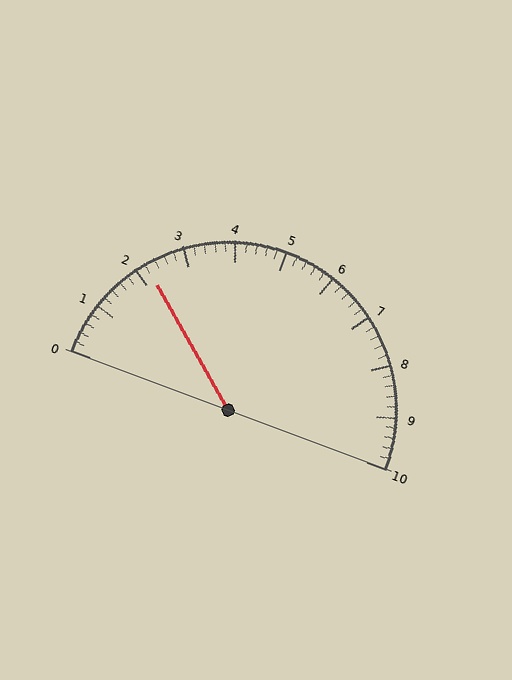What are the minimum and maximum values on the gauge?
The gauge ranges from 0 to 10.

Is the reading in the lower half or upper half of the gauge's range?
The reading is in the lower half of the range (0 to 10).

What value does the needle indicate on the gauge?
The needle indicates approximately 2.2.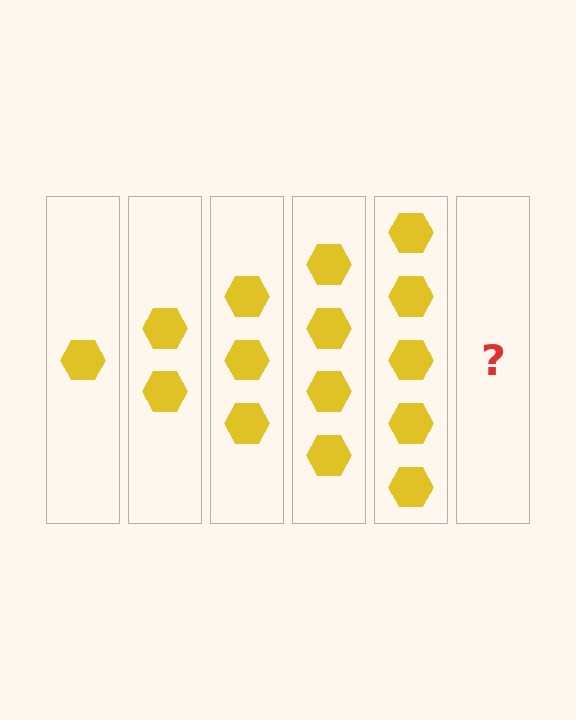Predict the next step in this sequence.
The next step is 6 hexagons.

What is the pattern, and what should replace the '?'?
The pattern is that each step adds one more hexagon. The '?' should be 6 hexagons.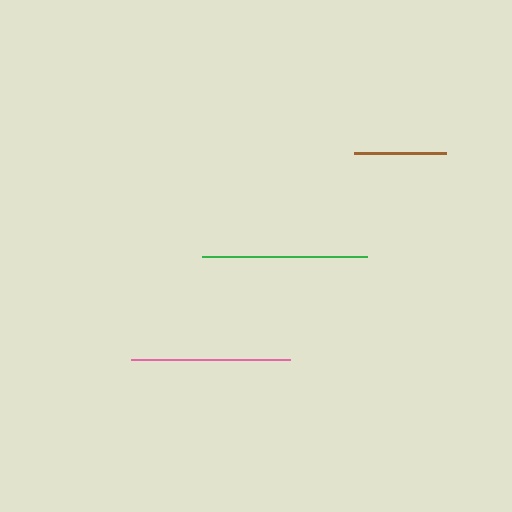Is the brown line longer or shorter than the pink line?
The pink line is longer than the brown line.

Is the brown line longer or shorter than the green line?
The green line is longer than the brown line.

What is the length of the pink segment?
The pink segment is approximately 160 pixels long.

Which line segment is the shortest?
The brown line is the shortest at approximately 92 pixels.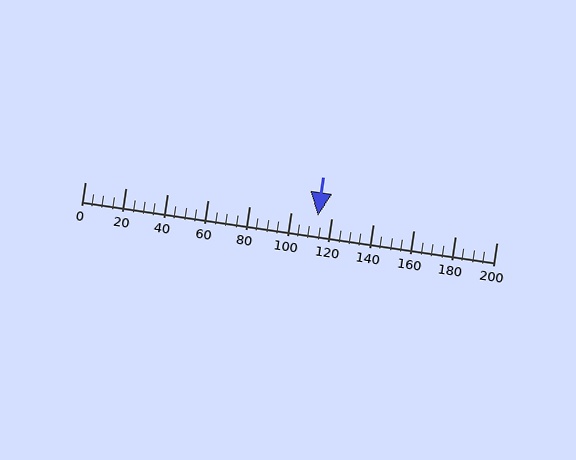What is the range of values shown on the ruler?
The ruler shows values from 0 to 200.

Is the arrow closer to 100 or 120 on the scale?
The arrow is closer to 120.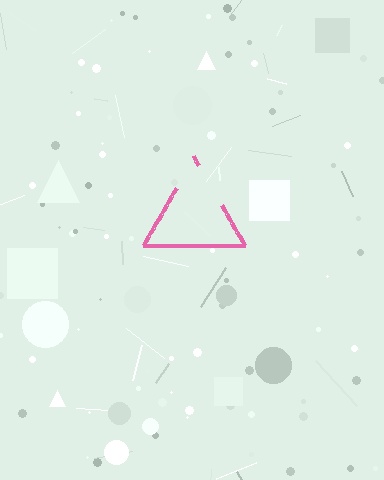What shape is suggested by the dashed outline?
The dashed outline suggests a triangle.